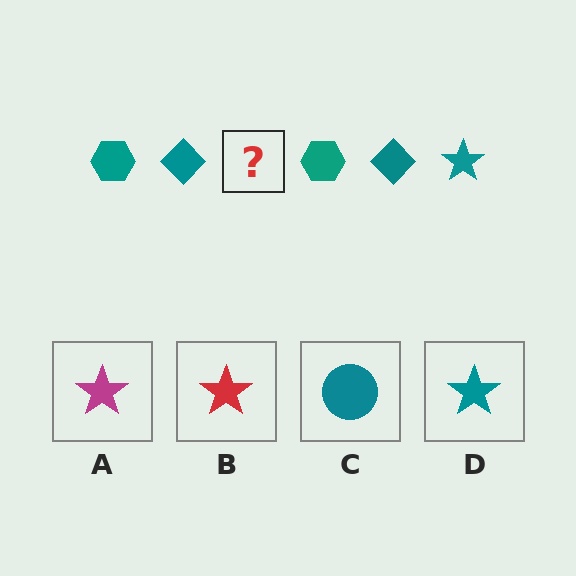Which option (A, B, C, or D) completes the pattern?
D.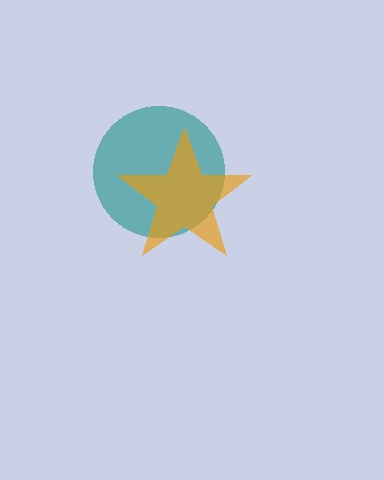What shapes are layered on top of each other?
The layered shapes are: a teal circle, an orange star.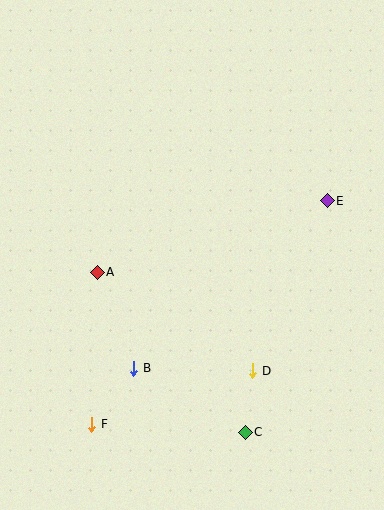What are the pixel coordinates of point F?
Point F is at (92, 424).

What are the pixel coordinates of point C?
Point C is at (245, 432).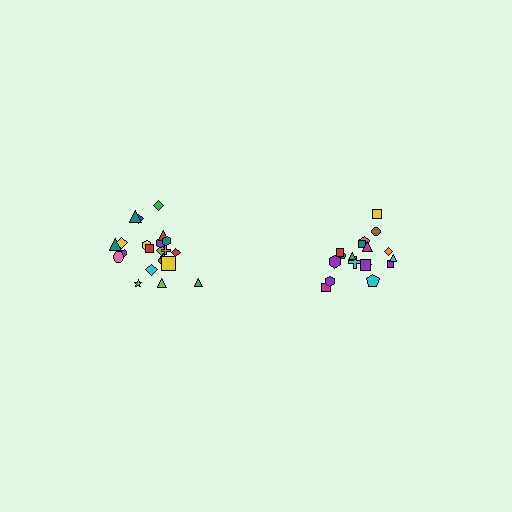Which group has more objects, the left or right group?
The left group.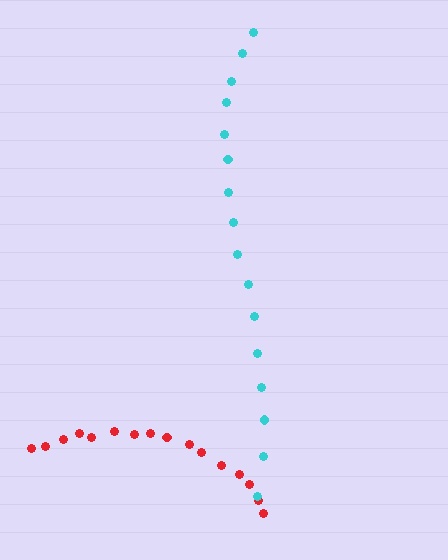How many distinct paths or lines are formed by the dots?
There are 2 distinct paths.